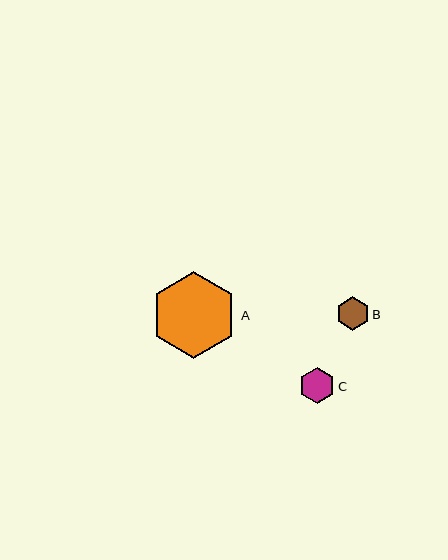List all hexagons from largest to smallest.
From largest to smallest: A, C, B.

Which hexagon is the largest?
Hexagon A is the largest with a size of approximately 88 pixels.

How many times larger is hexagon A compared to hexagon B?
Hexagon A is approximately 2.6 times the size of hexagon B.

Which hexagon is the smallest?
Hexagon B is the smallest with a size of approximately 34 pixels.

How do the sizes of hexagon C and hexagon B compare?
Hexagon C and hexagon B are approximately the same size.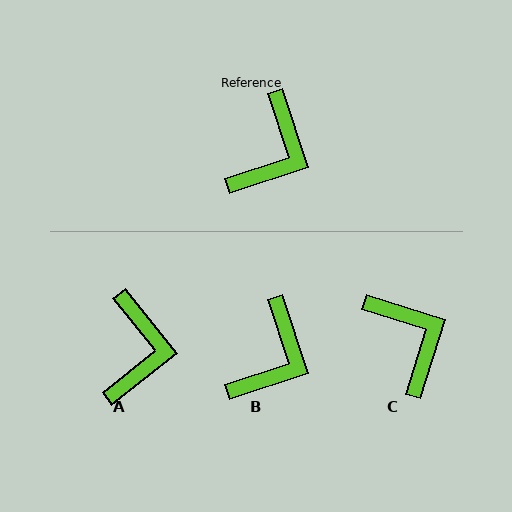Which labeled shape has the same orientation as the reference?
B.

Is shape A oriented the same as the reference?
No, it is off by about 20 degrees.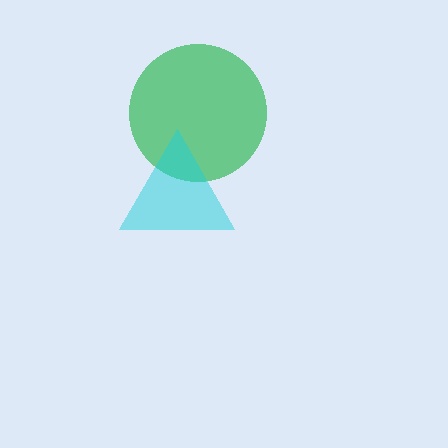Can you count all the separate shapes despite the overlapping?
Yes, there are 2 separate shapes.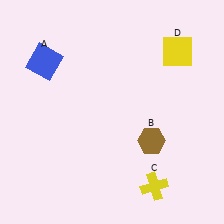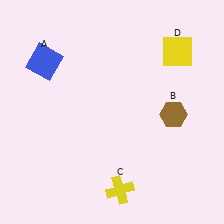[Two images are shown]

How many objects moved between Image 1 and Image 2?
2 objects moved between the two images.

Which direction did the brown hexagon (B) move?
The brown hexagon (B) moved up.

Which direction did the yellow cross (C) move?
The yellow cross (C) moved left.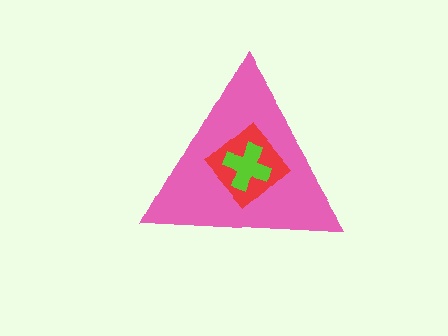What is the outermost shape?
The pink triangle.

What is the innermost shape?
The lime cross.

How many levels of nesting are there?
3.